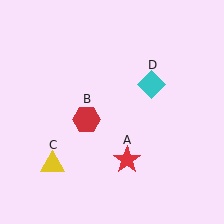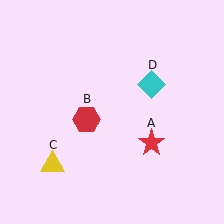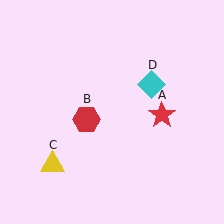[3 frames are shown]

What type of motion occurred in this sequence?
The red star (object A) rotated counterclockwise around the center of the scene.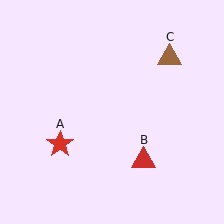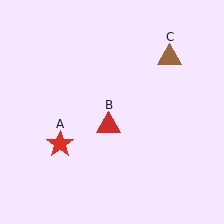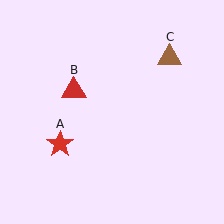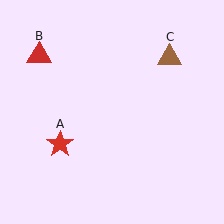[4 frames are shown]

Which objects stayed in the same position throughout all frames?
Red star (object A) and brown triangle (object C) remained stationary.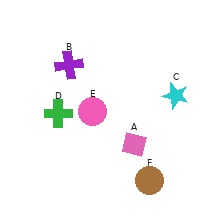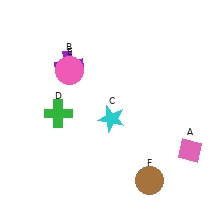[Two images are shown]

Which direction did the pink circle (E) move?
The pink circle (E) moved up.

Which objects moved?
The objects that moved are: the pink diamond (A), the cyan star (C), the pink circle (E).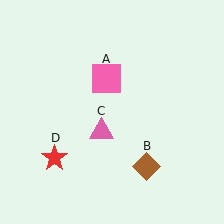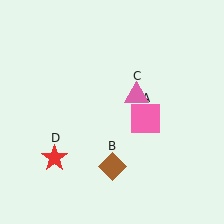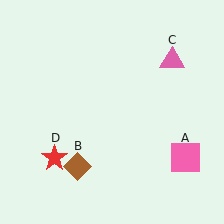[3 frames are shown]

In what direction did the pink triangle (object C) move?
The pink triangle (object C) moved up and to the right.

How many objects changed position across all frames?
3 objects changed position: pink square (object A), brown diamond (object B), pink triangle (object C).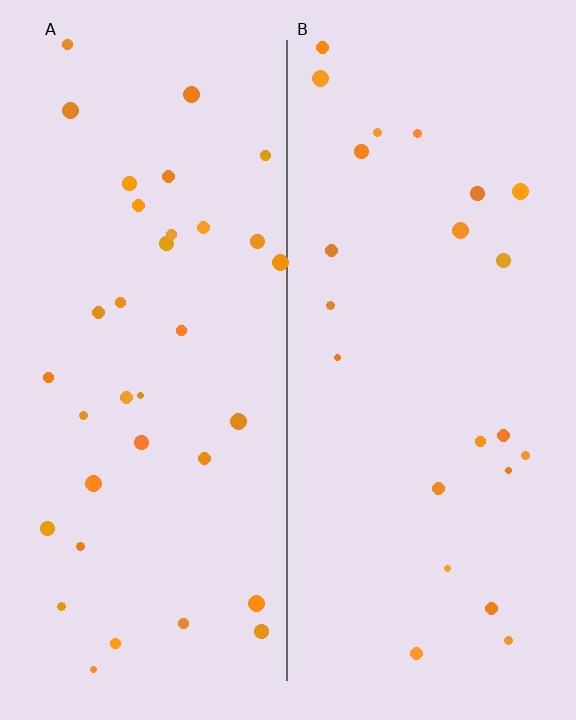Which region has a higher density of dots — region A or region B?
A (the left).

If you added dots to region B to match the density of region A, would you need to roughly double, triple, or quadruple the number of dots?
Approximately double.